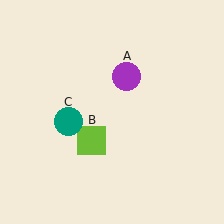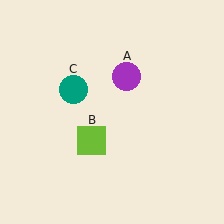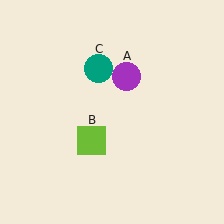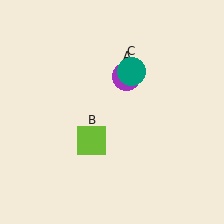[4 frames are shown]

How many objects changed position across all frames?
1 object changed position: teal circle (object C).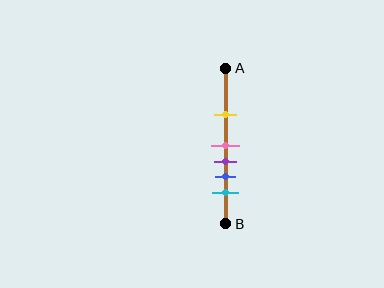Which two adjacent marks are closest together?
The pink and purple marks are the closest adjacent pair.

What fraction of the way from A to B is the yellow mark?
The yellow mark is approximately 30% (0.3) of the way from A to B.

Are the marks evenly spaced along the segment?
No, the marks are not evenly spaced.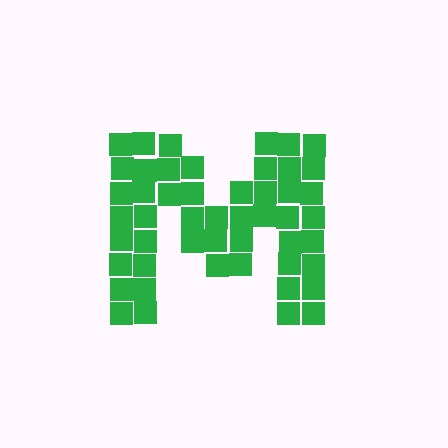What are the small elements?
The small elements are squares.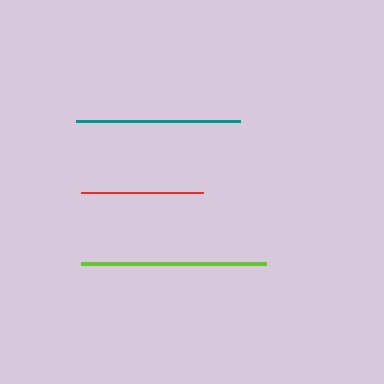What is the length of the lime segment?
The lime segment is approximately 185 pixels long.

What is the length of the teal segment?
The teal segment is approximately 164 pixels long.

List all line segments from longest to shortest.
From longest to shortest: lime, teal, red.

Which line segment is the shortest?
The red line is the shortest at approximately 122 pixels.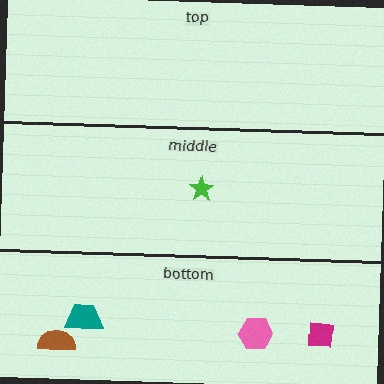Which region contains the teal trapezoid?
The bottom region.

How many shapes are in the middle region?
1.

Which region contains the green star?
The middle region.